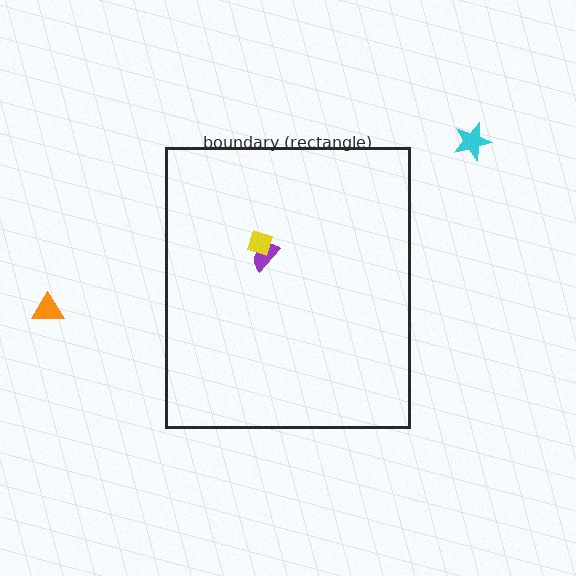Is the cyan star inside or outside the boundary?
Outside.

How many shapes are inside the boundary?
2 inside, 2 outside.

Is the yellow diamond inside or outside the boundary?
Inside.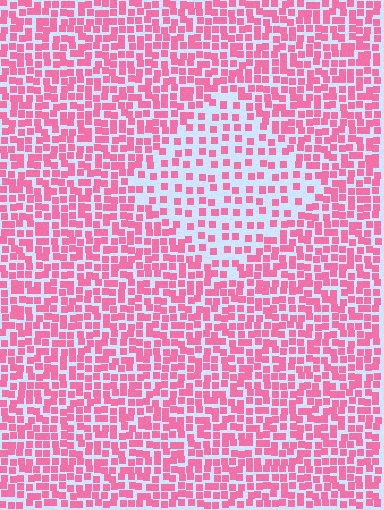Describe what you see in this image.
The image contains small pink elements arranged at two different densities. A diamond-shaped region is visible where the elements are less densely packed than the surrounding area.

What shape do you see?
I see a diamond.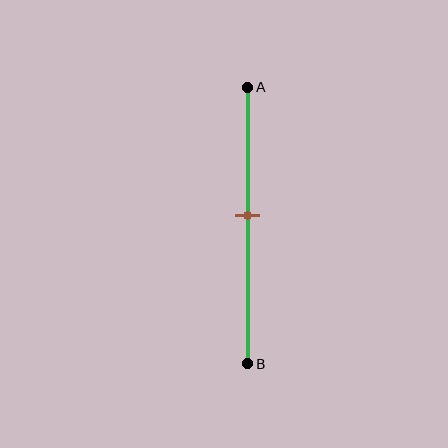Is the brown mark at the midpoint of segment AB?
No, the mark is at about 45% from A, not at the 50% midpoint.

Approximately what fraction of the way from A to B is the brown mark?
The brown mark is approximately 45% of the way from A to B.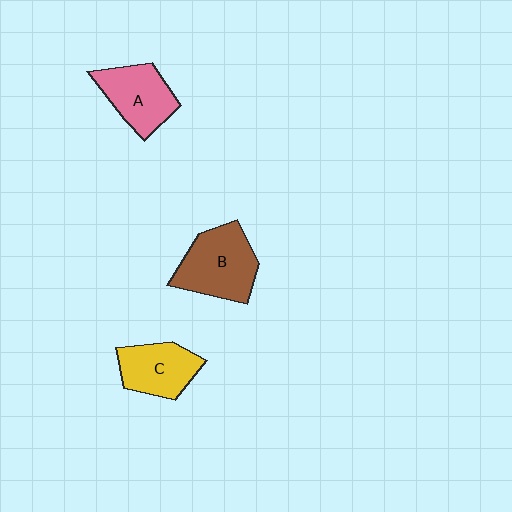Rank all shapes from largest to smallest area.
From largest to smallest: B (brown), A (pink), C (yellow).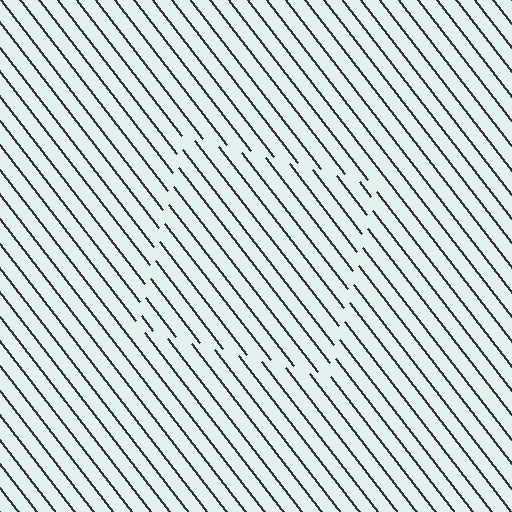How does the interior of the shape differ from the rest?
The interior of the shape contains the same grating, shifted by half a period — the contour is defined by the phase discontinuity where line-ends from the inner and outer gratings abut.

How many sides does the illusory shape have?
4 sides — the line-ends trace a square.